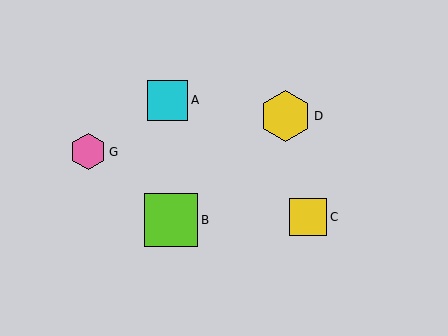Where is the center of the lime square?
The center of the lime square is at (171, 220).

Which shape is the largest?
The lime square (labeled B) is the largest.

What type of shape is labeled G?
Shape G is a pink hexagon.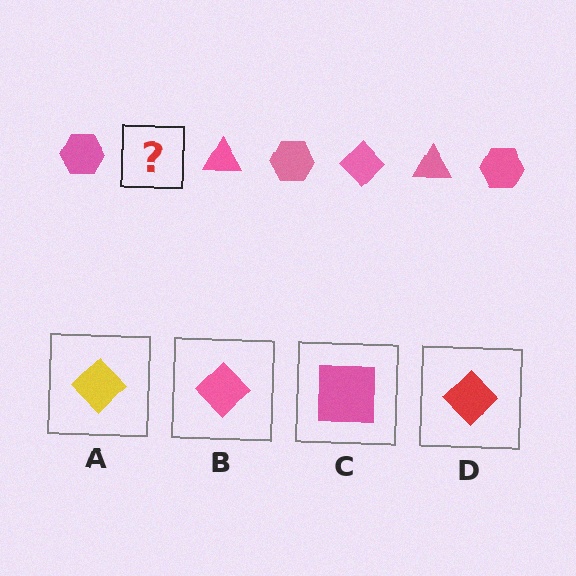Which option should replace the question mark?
Option B.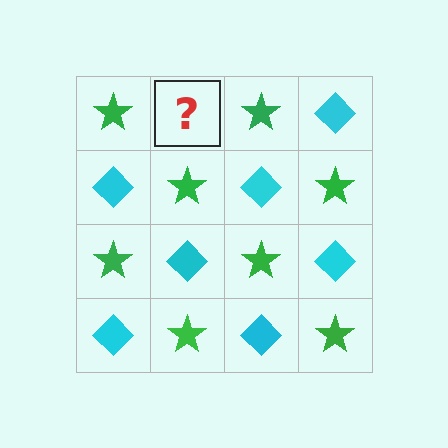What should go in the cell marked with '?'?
The missing cell should contain a cyan diamond.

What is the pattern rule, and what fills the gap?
The rule is that it alternates green star and cyan diamond in a checkerboard pattern. The gap should be filled with a cyan diamond.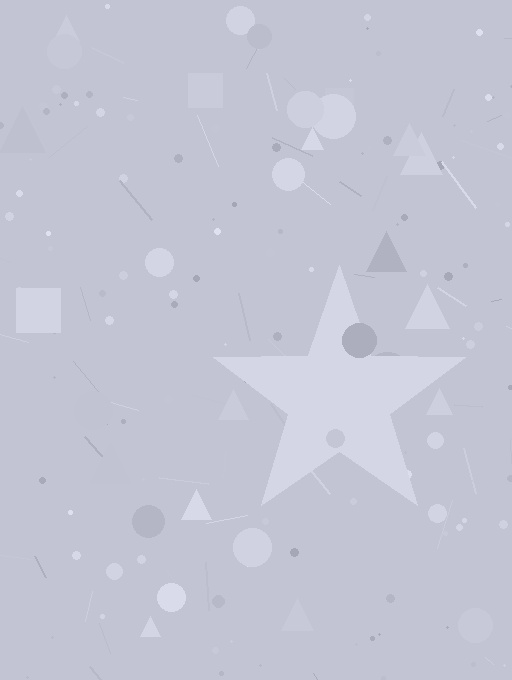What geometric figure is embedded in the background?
A star is embedded in the background.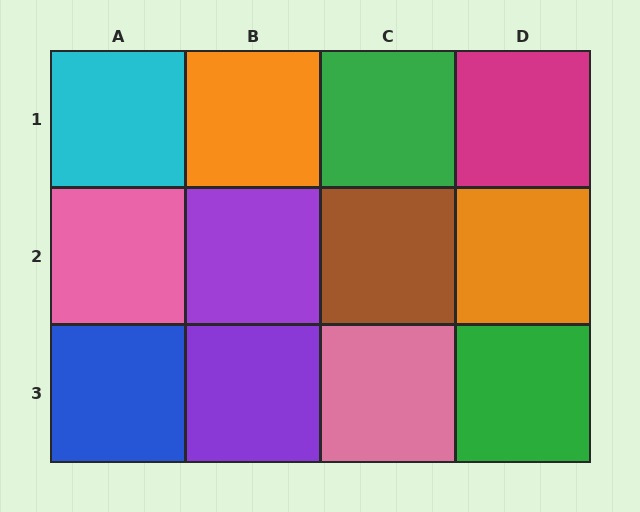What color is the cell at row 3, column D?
Green.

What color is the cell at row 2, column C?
Brown.